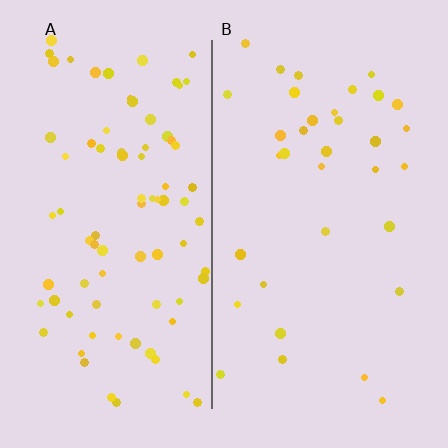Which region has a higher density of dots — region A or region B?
A (the left).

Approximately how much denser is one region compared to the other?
Approximately 2.4× — region A over region B.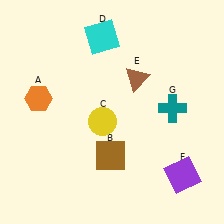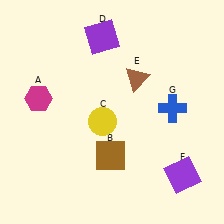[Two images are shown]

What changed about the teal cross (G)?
In Image 1, G is teal. In Image 2, it changed to blue.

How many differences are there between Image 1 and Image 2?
There are 3 differences between the two images.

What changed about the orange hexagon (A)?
In Image 1, A is orange. In Image 2, it changed to magenta.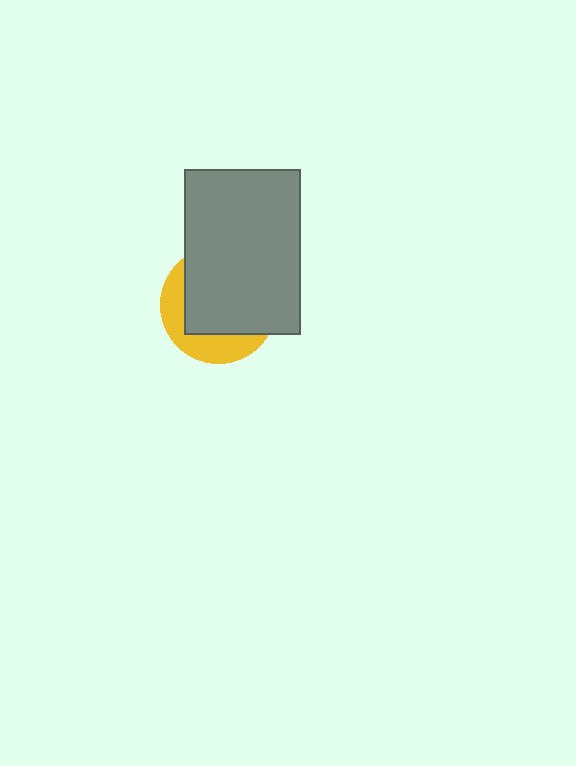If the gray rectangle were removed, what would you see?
You would see the complete yellow circle.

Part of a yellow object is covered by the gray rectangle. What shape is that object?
It is a circle.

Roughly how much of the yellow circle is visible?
A small part of it is visible (roughly 32%).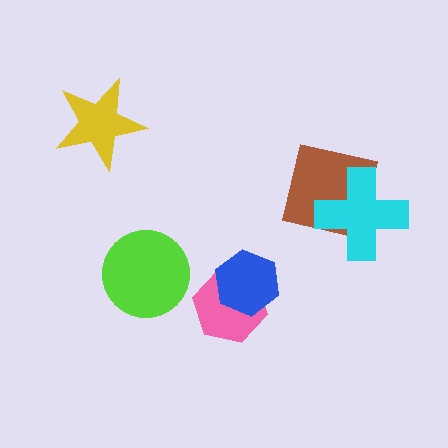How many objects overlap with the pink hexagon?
1 object overlaps with the pink hexagon.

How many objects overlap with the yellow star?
0 objects overlap with the yellow star.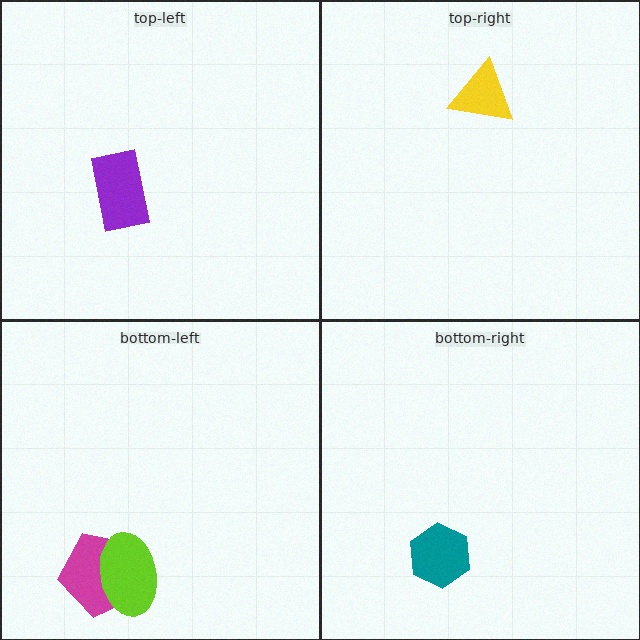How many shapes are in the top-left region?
1.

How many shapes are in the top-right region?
1.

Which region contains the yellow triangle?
The top-right region.